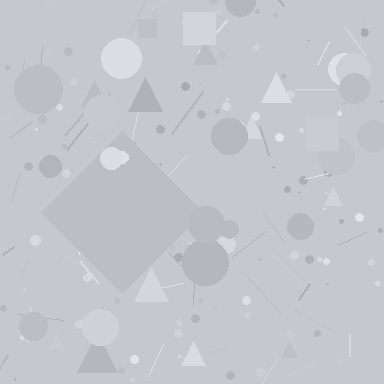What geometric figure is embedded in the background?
A diamond is embedded in the background.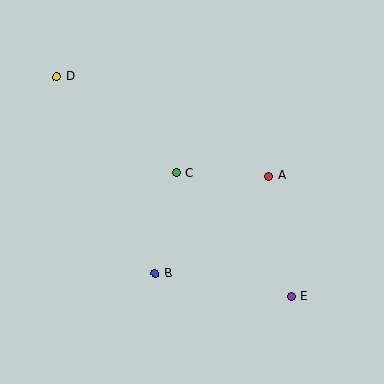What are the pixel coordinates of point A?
Point A is at (269, 176).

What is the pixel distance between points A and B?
The distance between A and B is 149 pixels.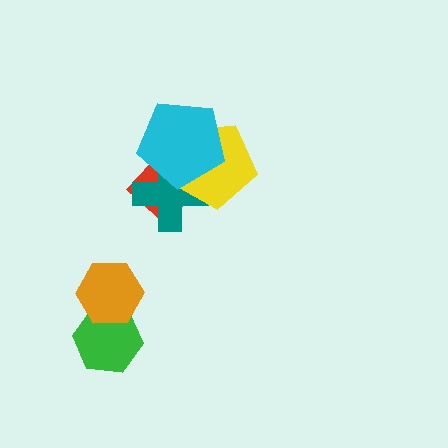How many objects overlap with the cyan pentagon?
3 objects overlap with the cyan pentagon.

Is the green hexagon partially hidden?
Yes, it is partially covered by another shape.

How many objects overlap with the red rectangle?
3 objects overlap with the red rectangle.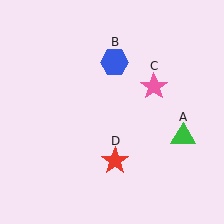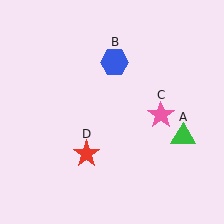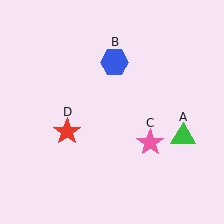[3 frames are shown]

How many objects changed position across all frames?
2 objects changed position: pink star (object C), red star (object D).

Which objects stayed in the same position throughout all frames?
Green triangle (object A) and blue hexagon (object B) remained stationary.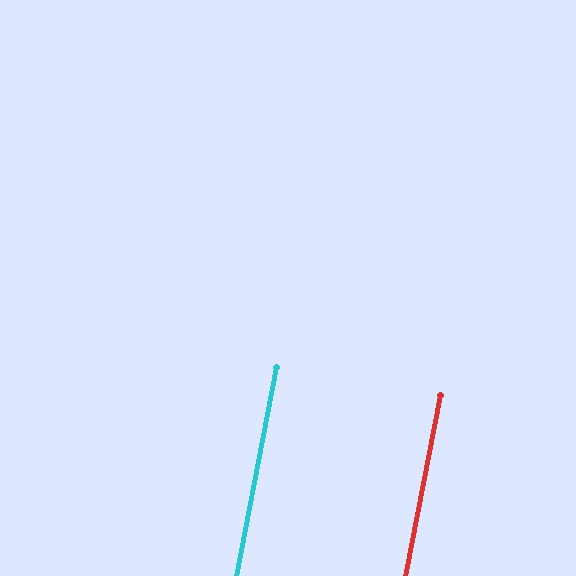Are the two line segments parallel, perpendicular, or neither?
Parallel — their directions differ by only 0.2°.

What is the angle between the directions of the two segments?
Approximately 0 degrees.